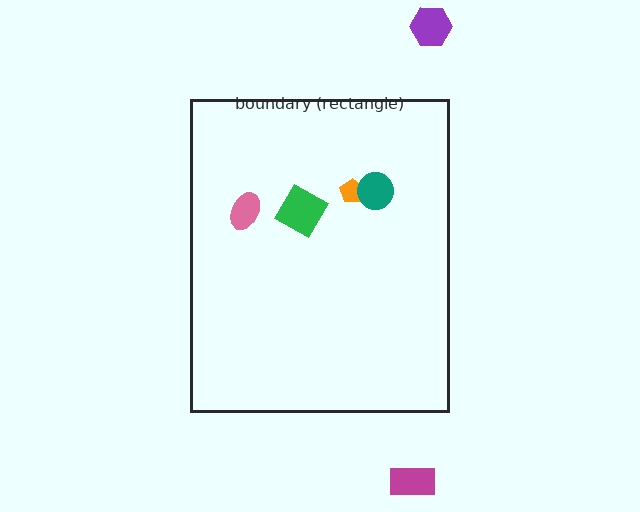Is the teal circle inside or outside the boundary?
Inside.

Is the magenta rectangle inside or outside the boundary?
Outside.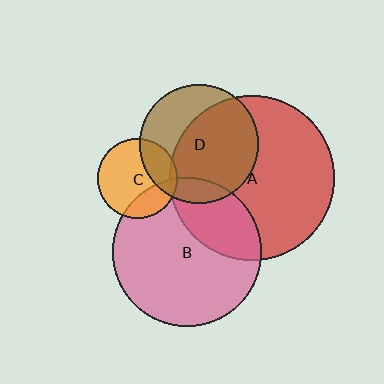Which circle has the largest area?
Circle A (red).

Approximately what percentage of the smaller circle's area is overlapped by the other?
Approximately 25%.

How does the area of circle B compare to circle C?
Approximately 3.5 times.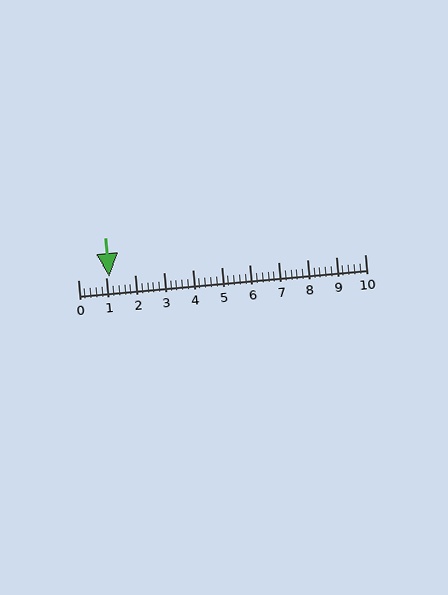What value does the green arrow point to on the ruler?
The green arrow points to approximately 1.1.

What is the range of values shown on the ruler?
The ruler shows values from 0 to 10.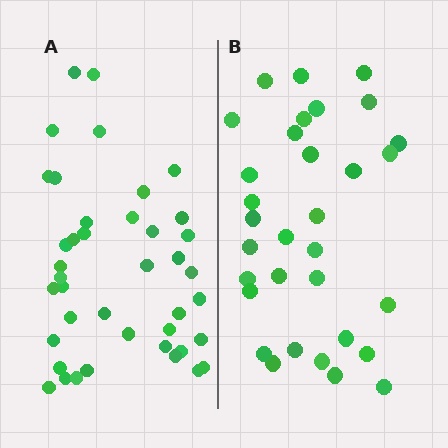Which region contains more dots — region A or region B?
Region A (the left region) has more dots.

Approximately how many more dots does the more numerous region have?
Region A has roughly 8 or so more dots than region B.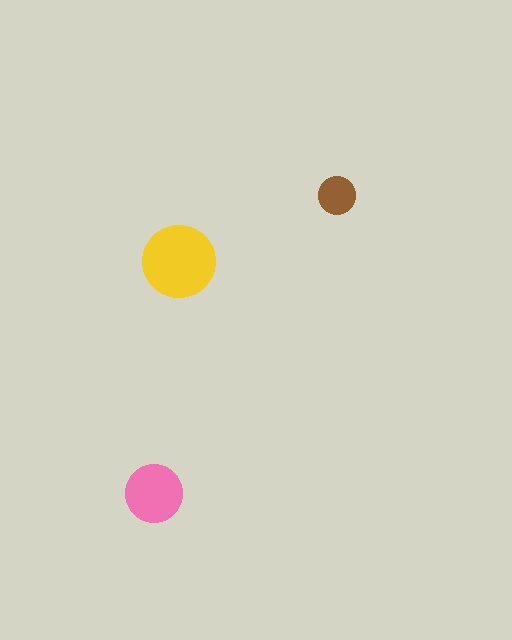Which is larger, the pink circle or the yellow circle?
The yellow one.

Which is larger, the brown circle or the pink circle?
The pink one.